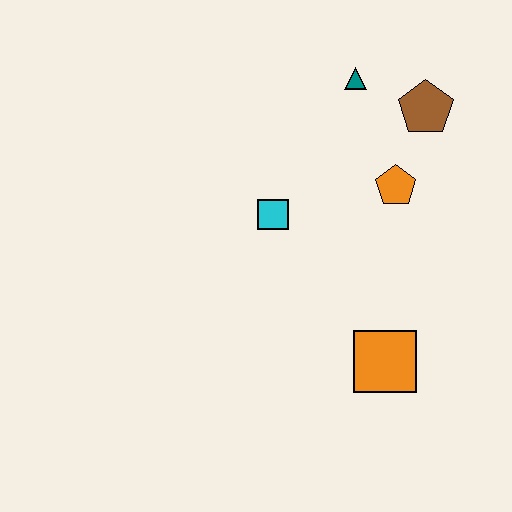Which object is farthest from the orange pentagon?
The orange square is farthest from the orange pentagon.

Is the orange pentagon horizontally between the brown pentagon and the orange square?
Yes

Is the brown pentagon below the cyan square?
No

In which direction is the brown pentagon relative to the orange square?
The brown pentagon is above the orange square.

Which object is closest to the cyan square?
The orange pentagon is closest to the cyan square.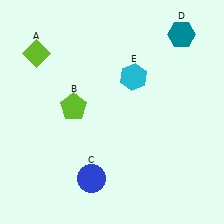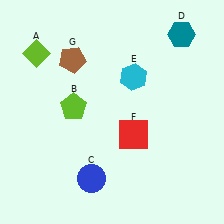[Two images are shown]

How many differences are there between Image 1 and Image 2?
There are 2 differences between the two images.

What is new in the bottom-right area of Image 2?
A red square (F) was added in the bottom-right area of Image 2.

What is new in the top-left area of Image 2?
A brown pentagon (G) was added in the top-left area of Image 2.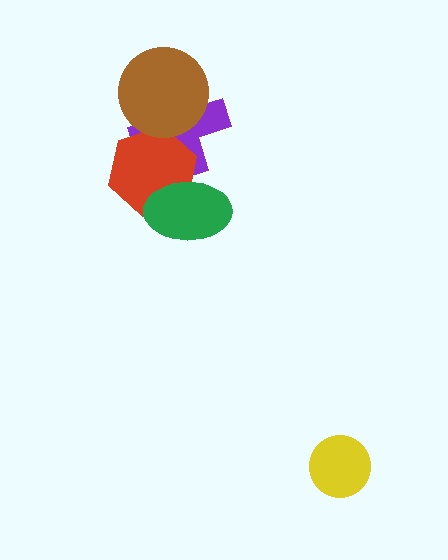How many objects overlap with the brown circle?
2 objects overlap with the brown circle.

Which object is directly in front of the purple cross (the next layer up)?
The red hexagon is directly in front of the purple cross.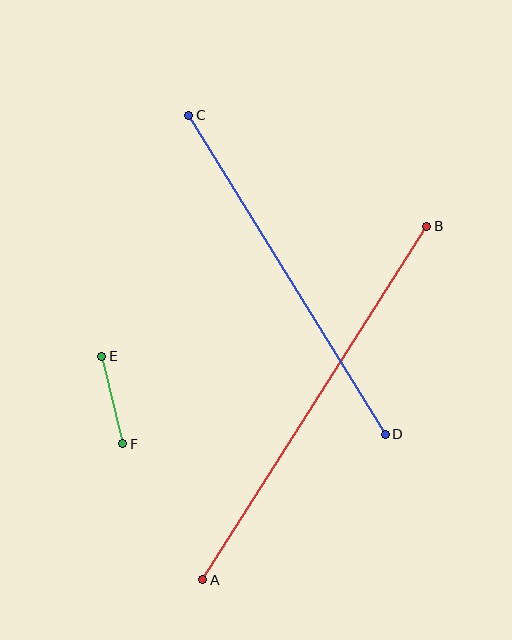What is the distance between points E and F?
The distance is approximately 90 pixels.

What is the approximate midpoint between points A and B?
The midpoint is at approximately (315, 403) pixels.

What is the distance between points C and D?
The distance is approximately 374 pixels.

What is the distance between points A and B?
The distance is approximately 419 pixels.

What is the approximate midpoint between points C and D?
The midpoint is at approximately (287, 275) pixels.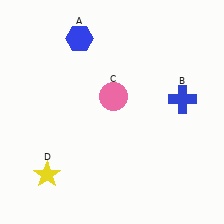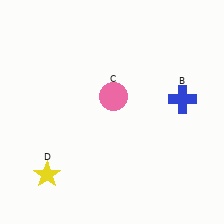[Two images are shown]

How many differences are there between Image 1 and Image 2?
There is 1 difference between the two images.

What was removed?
The blue hexagon (A) was removed in Image 2.